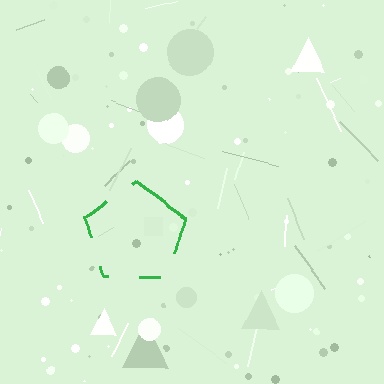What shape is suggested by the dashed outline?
The dashed outline suggests a pentagon.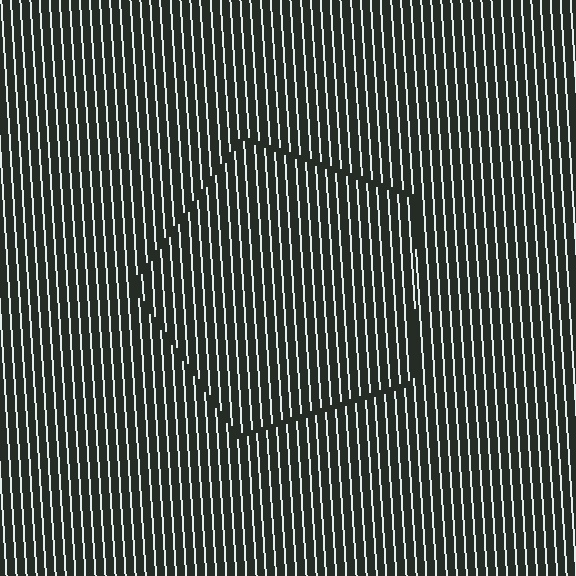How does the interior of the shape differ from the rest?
The interior of the shape contains the same grating, shifted by half a period — the contour is defined by the phase discontinuity where line-ends from the inner and outer gratings abut.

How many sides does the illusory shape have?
5 sides — the line-ends trace a pentagon.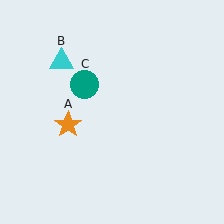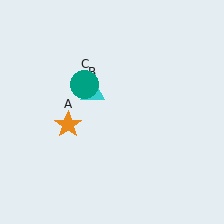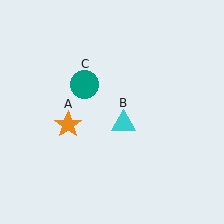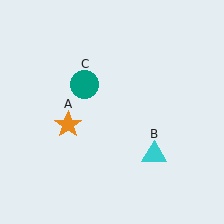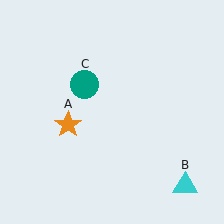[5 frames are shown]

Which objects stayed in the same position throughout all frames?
Orange star (object A) and teal circle (object C) remained stationary.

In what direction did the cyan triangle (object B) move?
The cyan triangle (object B) moved down and to the right.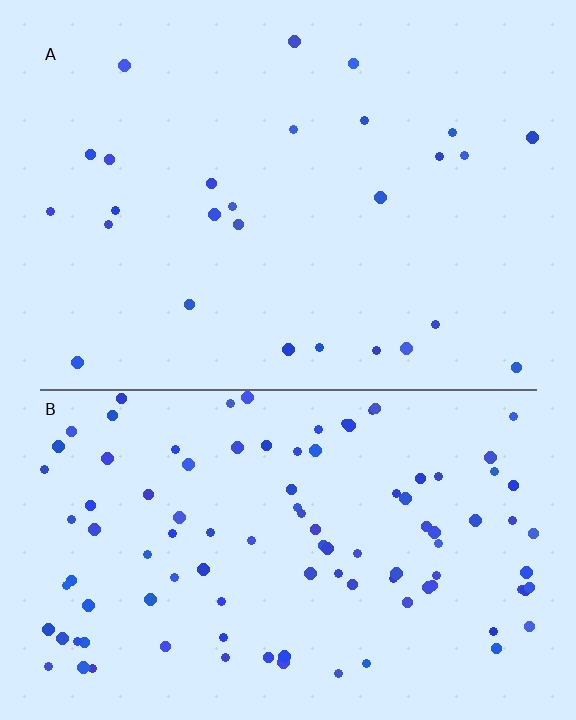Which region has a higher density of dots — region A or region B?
B (the bottom).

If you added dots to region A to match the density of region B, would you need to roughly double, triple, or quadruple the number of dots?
Approximately quadruple.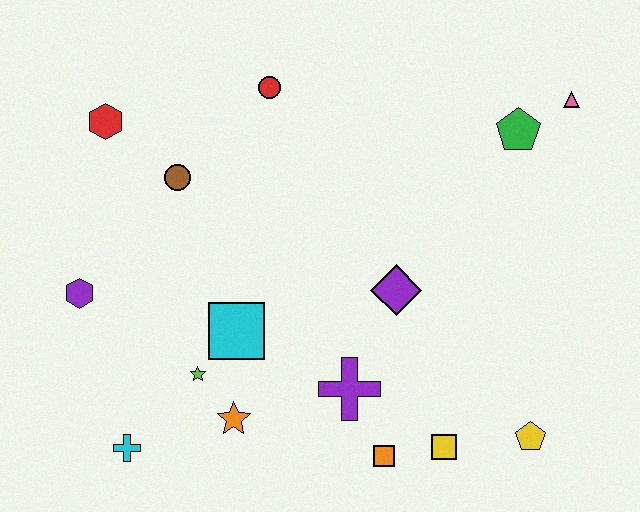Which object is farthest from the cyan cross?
The pink triangle is farthest from the cyan cross.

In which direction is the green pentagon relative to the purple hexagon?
The green pentagon is to the right of the purple hexagon.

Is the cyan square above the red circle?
No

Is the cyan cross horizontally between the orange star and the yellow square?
No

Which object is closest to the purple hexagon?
The lime star is closest to the purple hexagon.